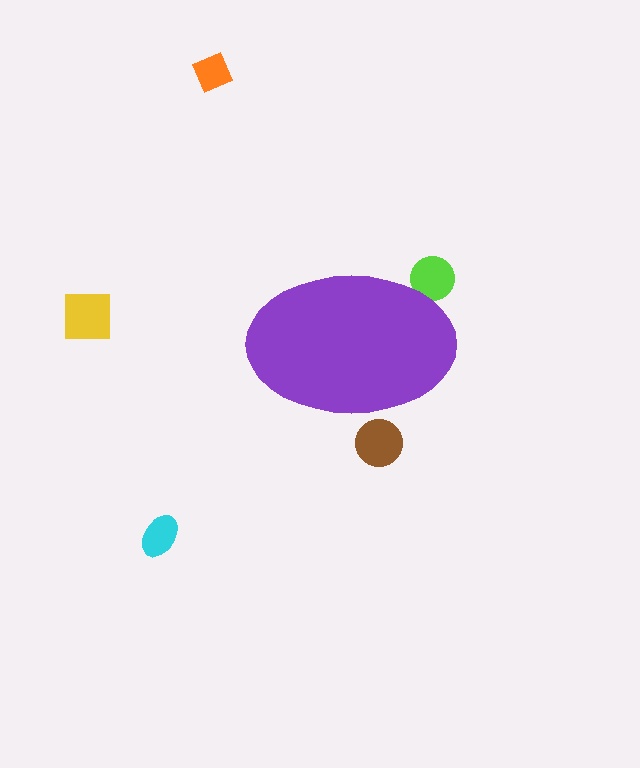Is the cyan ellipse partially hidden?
No, the cyan ellipse is fully visible.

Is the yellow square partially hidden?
No, the yellow square is fully visible.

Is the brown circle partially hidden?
Yes, the brown circle is partially hidden behind the purple ellipse.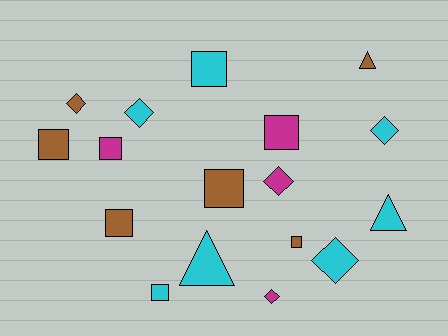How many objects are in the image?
There are 17 objects.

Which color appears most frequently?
Cyan, with 7 objects.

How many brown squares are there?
There are 4 brown squares.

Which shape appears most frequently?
Square, with 8 objects.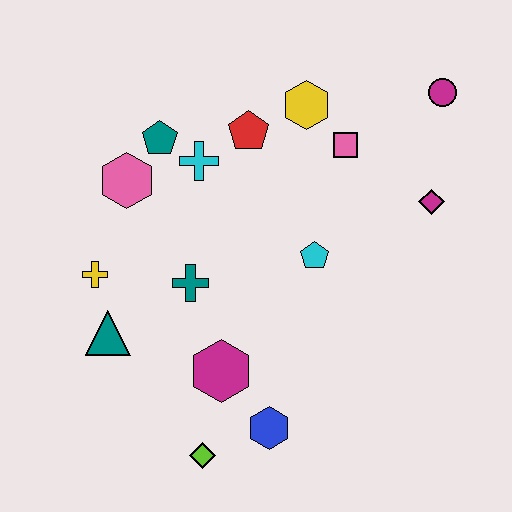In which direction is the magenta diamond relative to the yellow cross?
The magenta diamond is to the right of the yellow cross.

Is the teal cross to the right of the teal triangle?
Yes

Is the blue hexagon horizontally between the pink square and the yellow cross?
Yes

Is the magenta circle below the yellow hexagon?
No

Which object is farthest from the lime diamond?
The magenta circle is farthest from the lime diamond.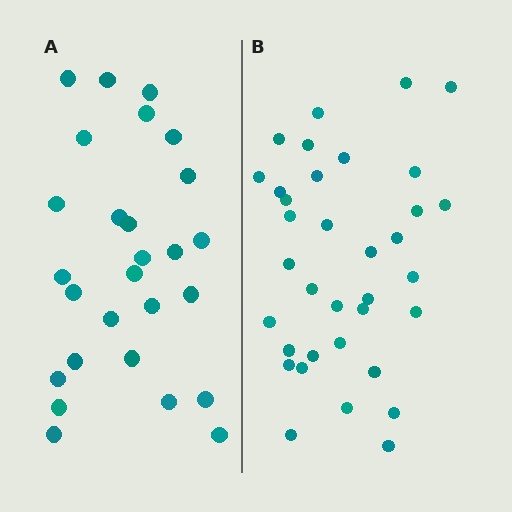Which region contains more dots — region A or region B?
Region B (the right region) has more dots.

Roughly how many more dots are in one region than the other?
Region B has roughly 8 or so more dots than region A.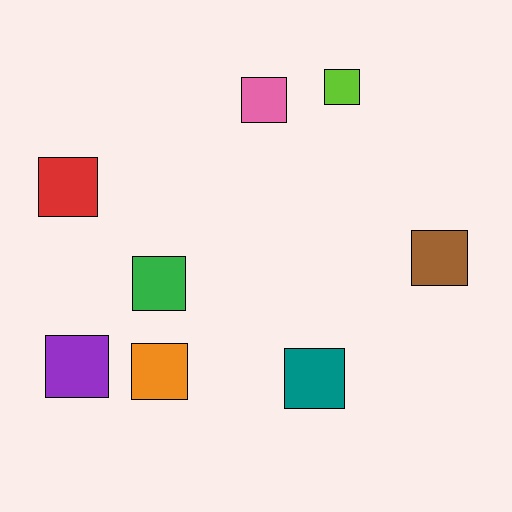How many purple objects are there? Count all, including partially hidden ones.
There is 1 purple object.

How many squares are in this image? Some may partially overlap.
There are 8 squares.